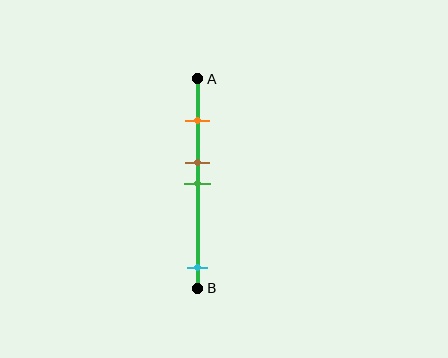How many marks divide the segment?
There are 4 marks dividing the segment.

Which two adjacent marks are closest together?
The brown and green marks are the closest adjacent pair.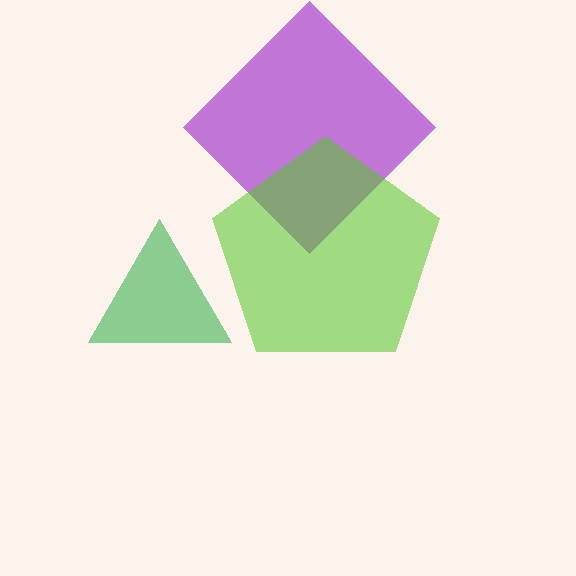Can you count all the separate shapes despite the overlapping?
Yes, there are 3 separate shapes.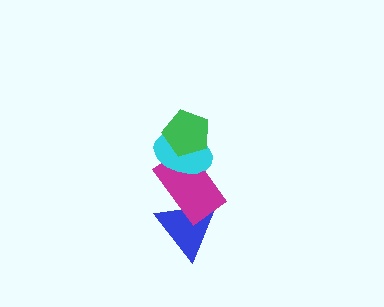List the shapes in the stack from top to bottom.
From top to bottom: the green pentagon, the cyan ellipse, the magenta rectangle, the blue triangle.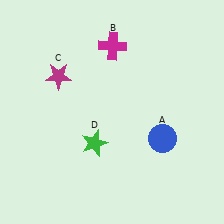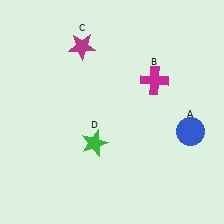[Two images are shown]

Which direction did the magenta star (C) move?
The magenta star (C) moved up.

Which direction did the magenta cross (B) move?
The magenta cross (B) moved right.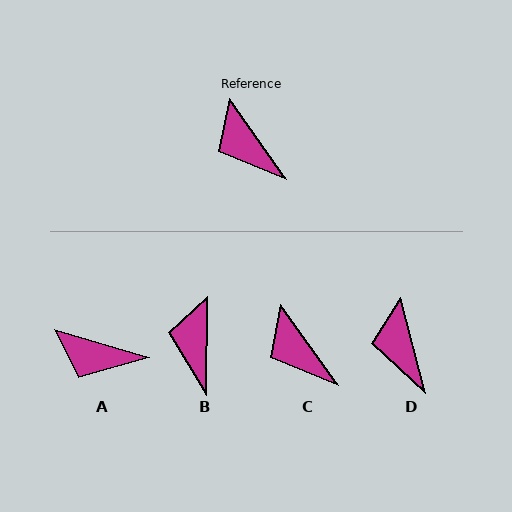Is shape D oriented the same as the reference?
No, it is off by about 20 degrees.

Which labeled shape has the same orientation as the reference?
C.